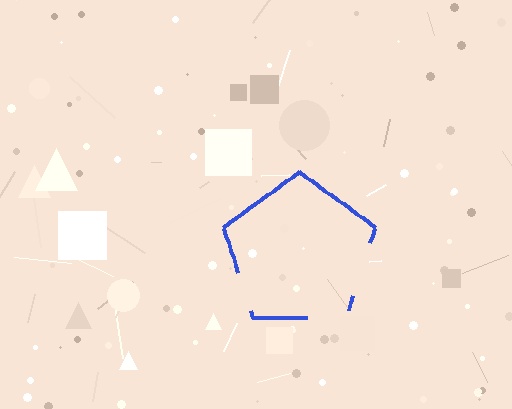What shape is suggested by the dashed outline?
The dashed outline suggests a pentagon.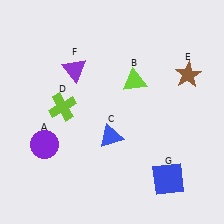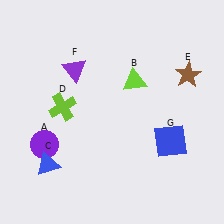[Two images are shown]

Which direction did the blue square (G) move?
The blue square (G) moved up.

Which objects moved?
The objects that moved are: the blue triangle (C), the blue square (G).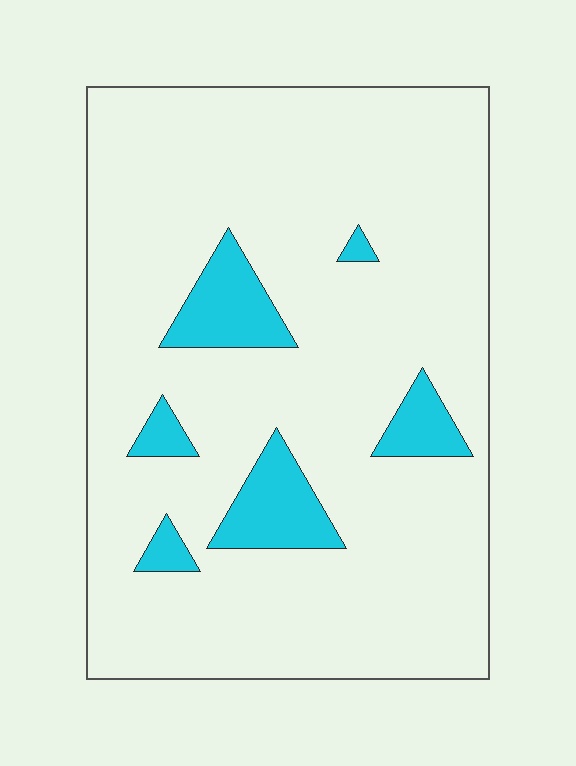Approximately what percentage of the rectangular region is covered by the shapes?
Approximately 10%.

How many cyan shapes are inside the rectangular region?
6.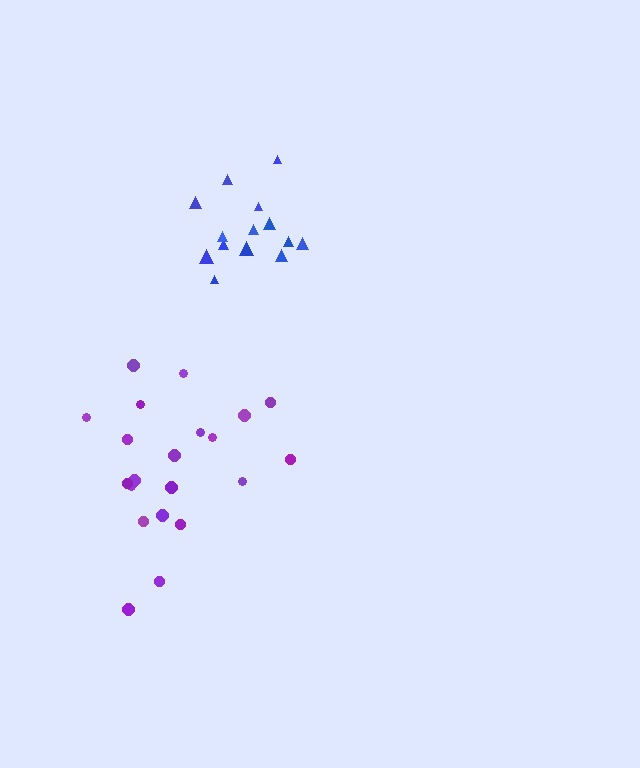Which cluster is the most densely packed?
Blue.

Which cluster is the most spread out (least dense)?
Purple.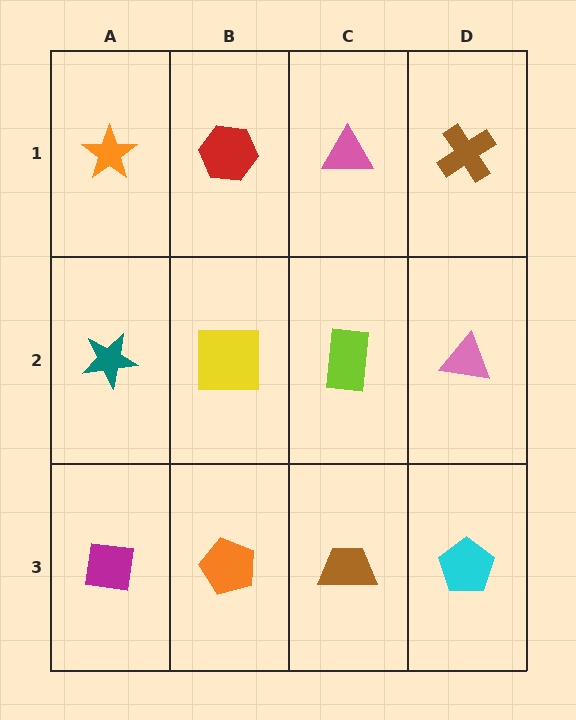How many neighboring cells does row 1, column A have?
2.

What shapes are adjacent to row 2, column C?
A pink triangle (row 1, column C), a brown trapezoid (row 3, column C), a yellow square (row 2, column B), a pink triangle (row 2, column D).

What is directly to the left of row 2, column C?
A yellow square.